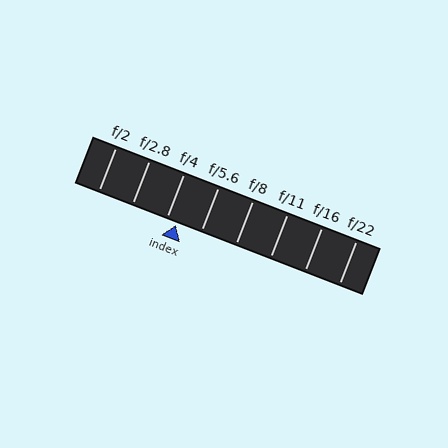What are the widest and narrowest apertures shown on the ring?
The widest aperture shown is f/2 and the narrowest is f/22.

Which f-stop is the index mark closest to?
The index mark is closest to f/4.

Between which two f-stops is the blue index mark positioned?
The index mark is between f/4 and f/5.6.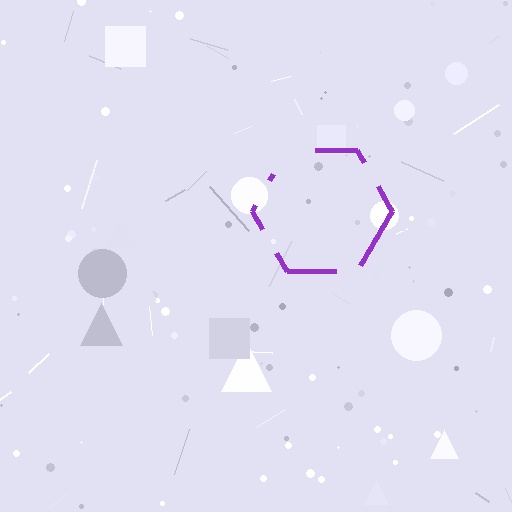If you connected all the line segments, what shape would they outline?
They would outline a hexagon.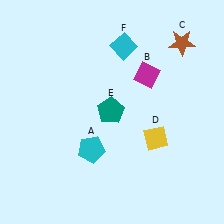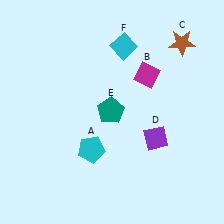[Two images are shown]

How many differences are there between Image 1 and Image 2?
There is 1 difference between the two images.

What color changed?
The diamond (D) changed from yellow in Image 1 to purple in Image 2.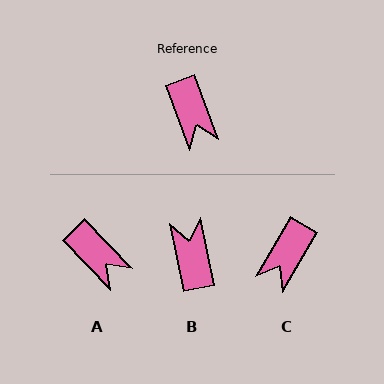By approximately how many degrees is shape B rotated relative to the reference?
Approximately 171 degrees counter-clockwise.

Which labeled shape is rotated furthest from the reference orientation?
B, about 171 degrees away.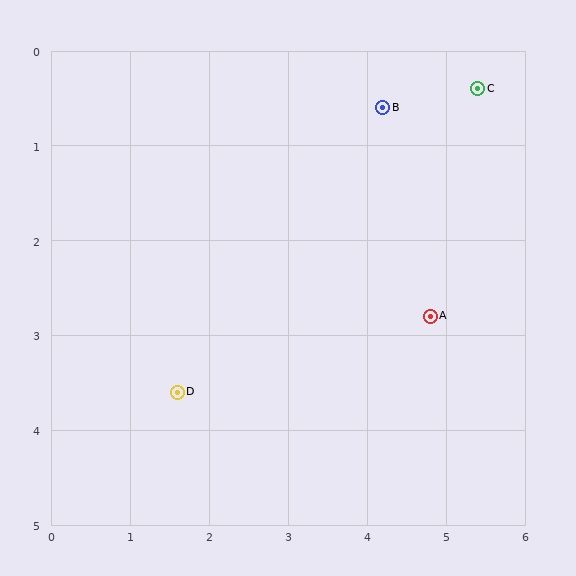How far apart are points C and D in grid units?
Points C and D are about 5.0 grid units apart.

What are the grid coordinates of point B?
Point B is at approximately (4.2, 0.6).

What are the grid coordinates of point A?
Point A is at approximately (4.8, 2.8).